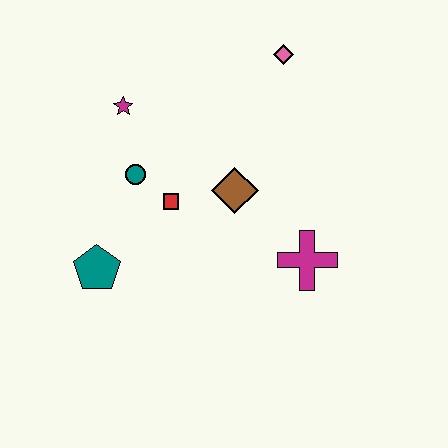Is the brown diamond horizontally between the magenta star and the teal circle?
No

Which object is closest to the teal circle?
The red square is closest to the teal circle.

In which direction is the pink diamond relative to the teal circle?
The pink diamond is to the right of the teal circle.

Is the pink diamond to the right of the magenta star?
Yes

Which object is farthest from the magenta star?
The magenta cross is farthest from the magenta star.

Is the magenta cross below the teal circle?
Yes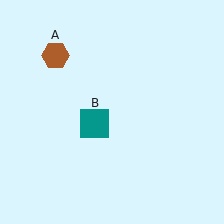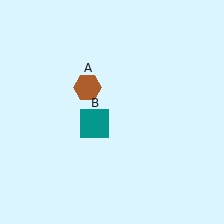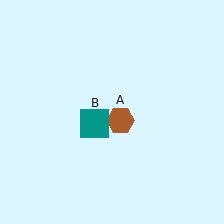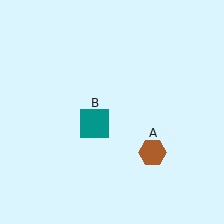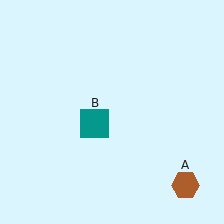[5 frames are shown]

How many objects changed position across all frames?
1 object changed position: brown hexagon (object A).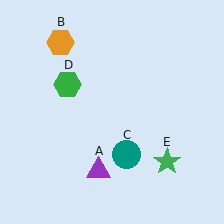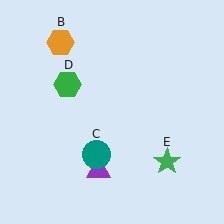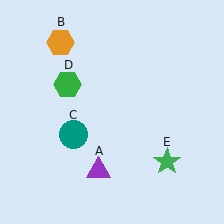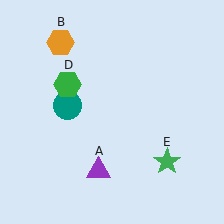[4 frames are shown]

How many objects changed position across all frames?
1 object changed position: teal circle (object C).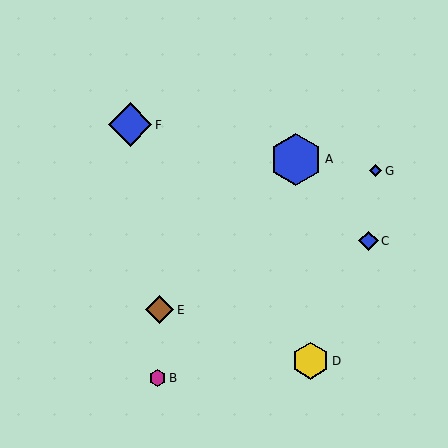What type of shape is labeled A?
Shape A is a blue hexagon.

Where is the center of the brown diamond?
The center of the brown diamond is at (160, 310).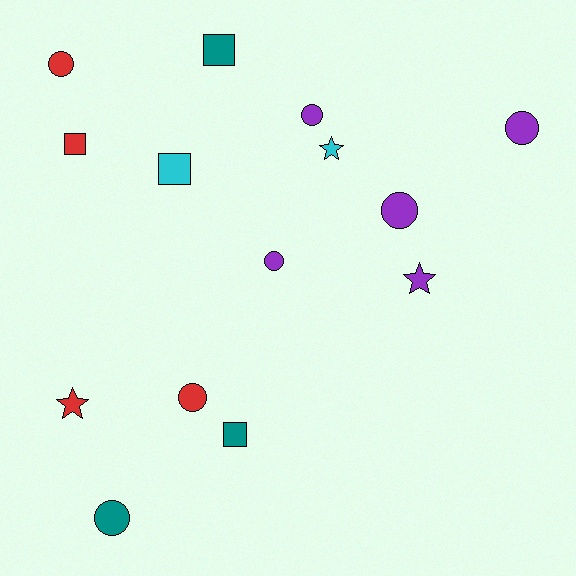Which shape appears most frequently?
Circle, with 7 objects.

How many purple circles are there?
There are 4 purple circles.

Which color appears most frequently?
Purple, with 5 objects.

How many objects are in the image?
There are 14 objects.